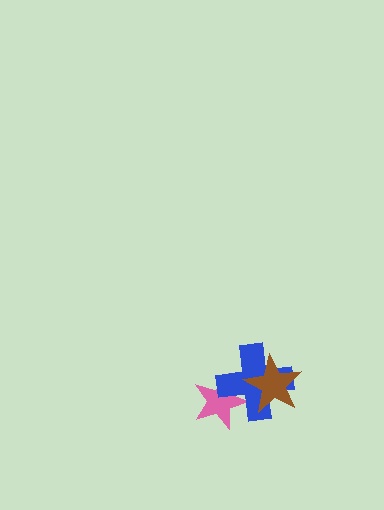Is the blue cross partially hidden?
Yes, it is partially covered by another shape.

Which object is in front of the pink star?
The blue cross is in front of the pink star.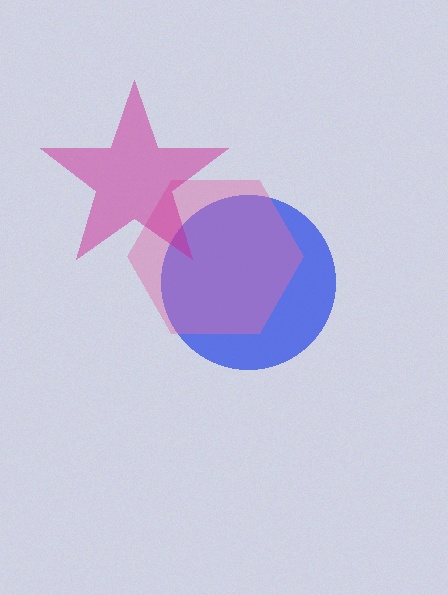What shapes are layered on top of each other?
The layered shapes are: a blue circle, a pink hexagon, a magenta star.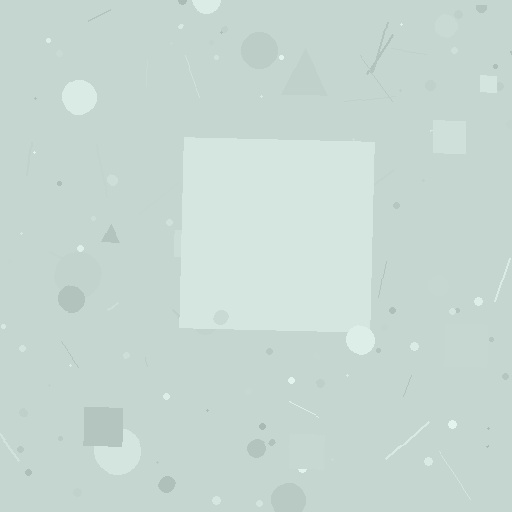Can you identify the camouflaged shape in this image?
The camouflaged shape is a square.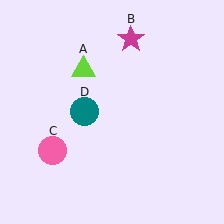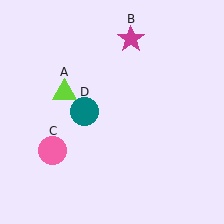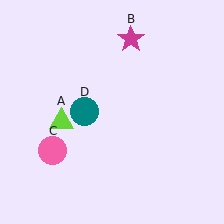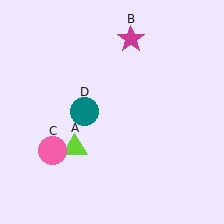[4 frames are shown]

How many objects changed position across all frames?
1 object changed position: lime triangle (object A).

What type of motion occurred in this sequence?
The lime triangle (object A) rotated counterclockwise around the center of the scene.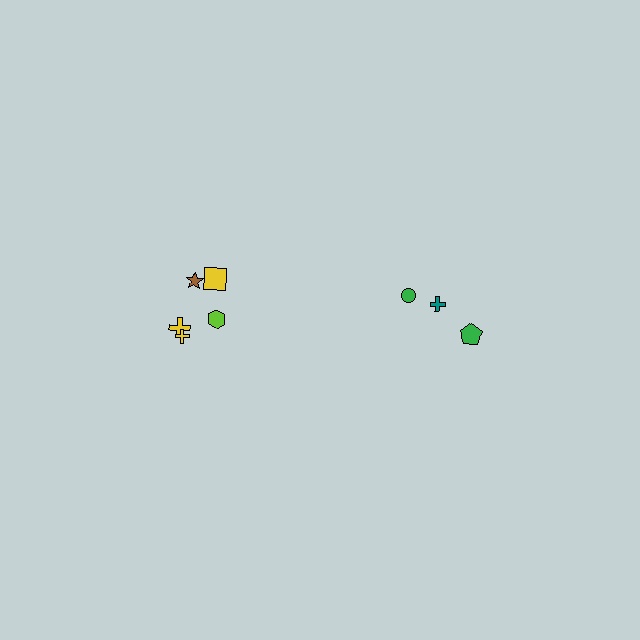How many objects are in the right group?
There are 3 objects.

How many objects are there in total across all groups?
There are 8 objects.